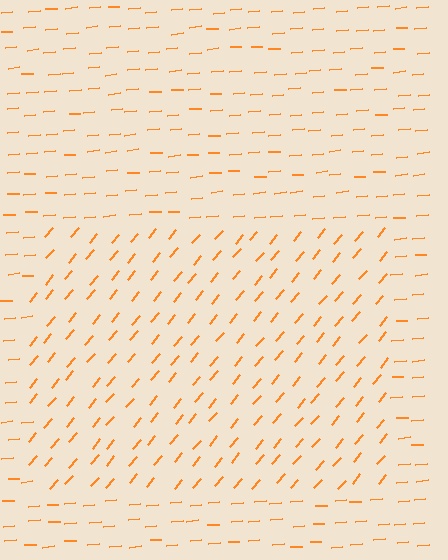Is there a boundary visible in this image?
Yes, there is a texture boundary formed by a change in line orientation.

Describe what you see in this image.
The image is filled with small orange line segments. A rectangle region in the image has lines oriented differently from the surrounding lines, creating a visible texture boundary.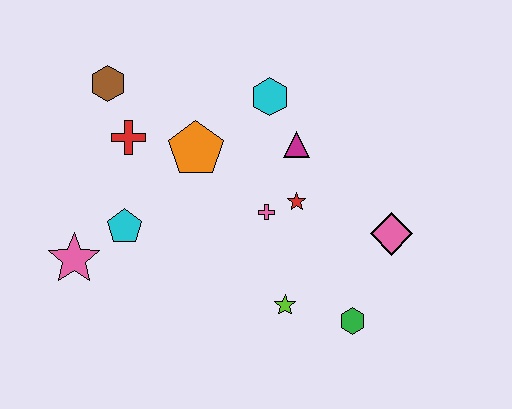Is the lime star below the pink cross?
Yes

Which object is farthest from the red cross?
The green hexagon is farthest from the red cross.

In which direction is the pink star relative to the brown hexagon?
The pink star is below the brown hexagon.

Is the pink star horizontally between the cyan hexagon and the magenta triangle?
No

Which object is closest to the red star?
The pink cross is closest to the red star.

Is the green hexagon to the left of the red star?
No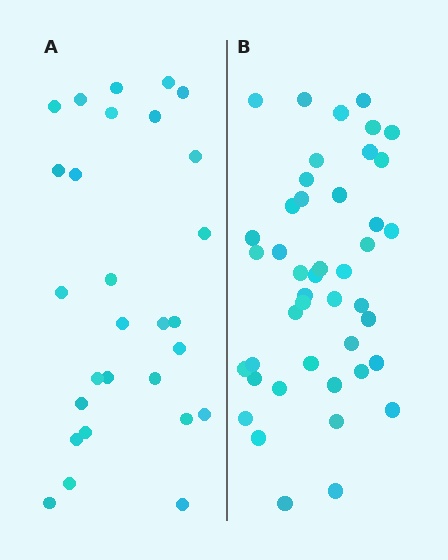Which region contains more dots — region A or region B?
Region B (the right region) has more dots.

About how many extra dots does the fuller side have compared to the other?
Region B has approximately 15 more dots than region A.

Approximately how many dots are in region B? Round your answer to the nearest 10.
About 40 dots. (The exact count is 44, which rounds to 40.)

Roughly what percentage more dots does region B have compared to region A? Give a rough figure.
About 55% more.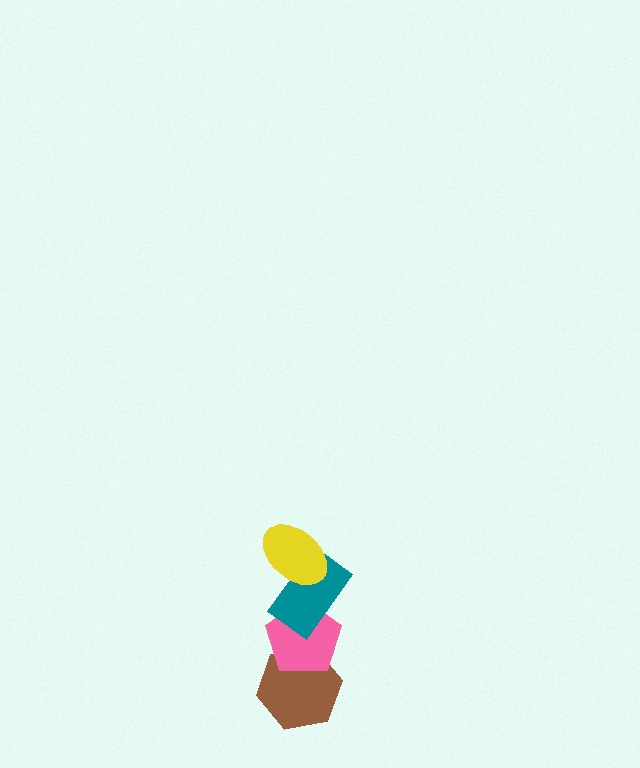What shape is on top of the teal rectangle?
The yellow ellipse is on top of the teal rectangle.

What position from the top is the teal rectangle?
The teal rectangle is 2nd from the top.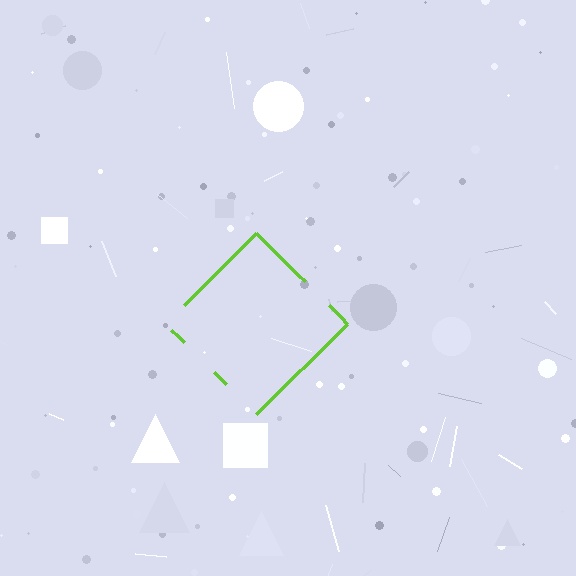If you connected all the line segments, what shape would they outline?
They would outline a diamond.